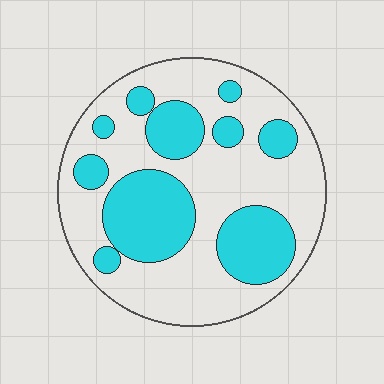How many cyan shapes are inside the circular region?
10.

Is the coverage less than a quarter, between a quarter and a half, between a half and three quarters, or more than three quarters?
Between a quarter and a half.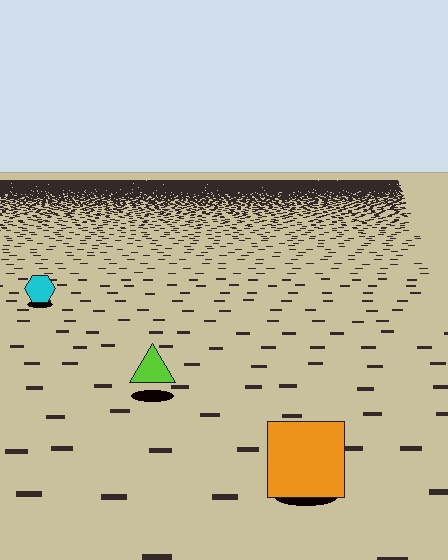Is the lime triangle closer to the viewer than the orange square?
No. The orange square is closer — you can tell from the texture gradient: the ground texture is coarser near it.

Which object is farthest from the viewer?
The cyan hexagon is farthest from the viewer. It appears smaller and the ground texture around it is denser.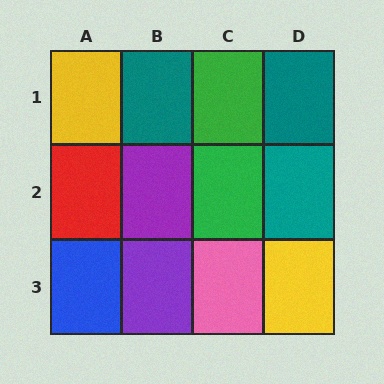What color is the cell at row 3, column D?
Yellow.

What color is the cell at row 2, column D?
Teal.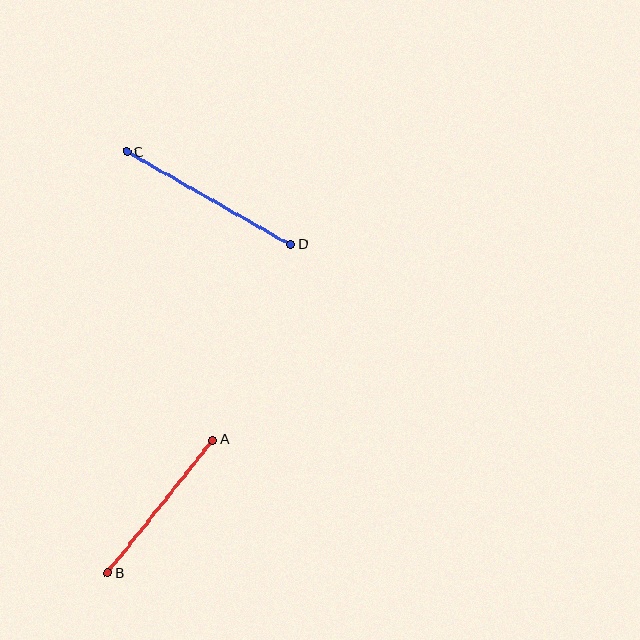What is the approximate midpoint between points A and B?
The midpoint is at approximately (160, 507) pixels.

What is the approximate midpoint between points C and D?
The midpoint is at approximately (209, 198) pixels.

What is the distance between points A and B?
The distance is approximately 170 pixels.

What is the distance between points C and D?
The distance is approximately 188 pixels.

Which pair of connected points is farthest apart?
Points C and D are farthest apart.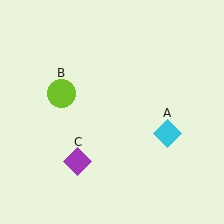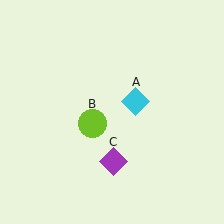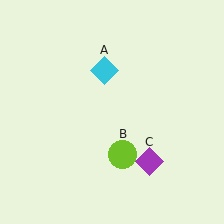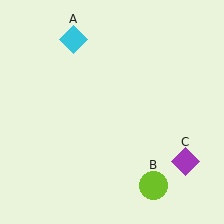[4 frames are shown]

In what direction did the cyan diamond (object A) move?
The cyan diamond (object A) moved up and to the left.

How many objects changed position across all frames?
3 objects changed position: cyan diamond (object A), lime circle (object B), purple diamond (object C).